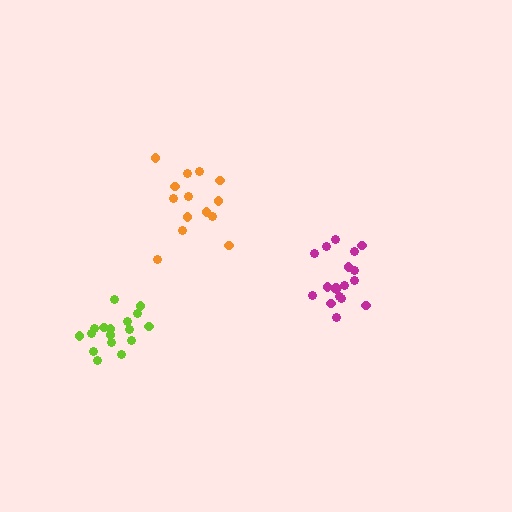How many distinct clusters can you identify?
There are 3 distinct clusters.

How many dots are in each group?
Group 1: 14 dots, Group 2: 17 dots, Group 3: 19 dots (50 total).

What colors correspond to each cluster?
The clusters are colored: orange, lime, magenta.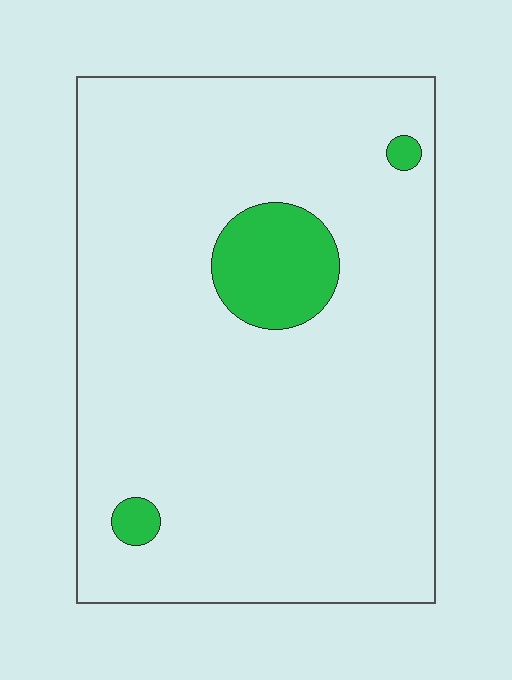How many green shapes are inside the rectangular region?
3.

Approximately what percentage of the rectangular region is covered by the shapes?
Approximately 10%.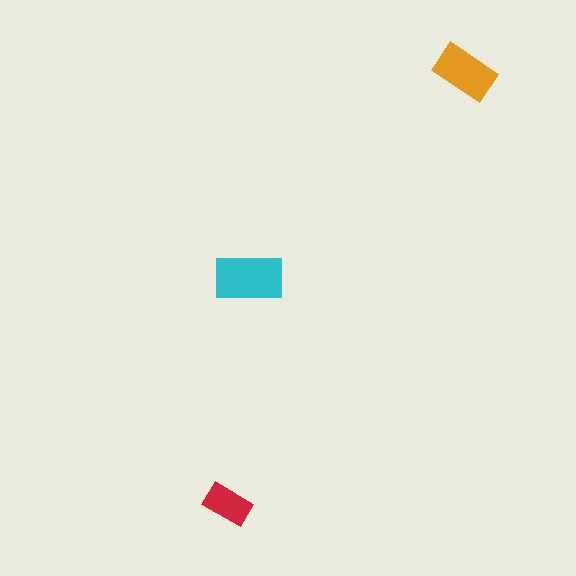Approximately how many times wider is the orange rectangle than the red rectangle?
About 1.5 times wider.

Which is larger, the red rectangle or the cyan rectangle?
The cyan one.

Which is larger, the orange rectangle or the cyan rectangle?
The cyan one.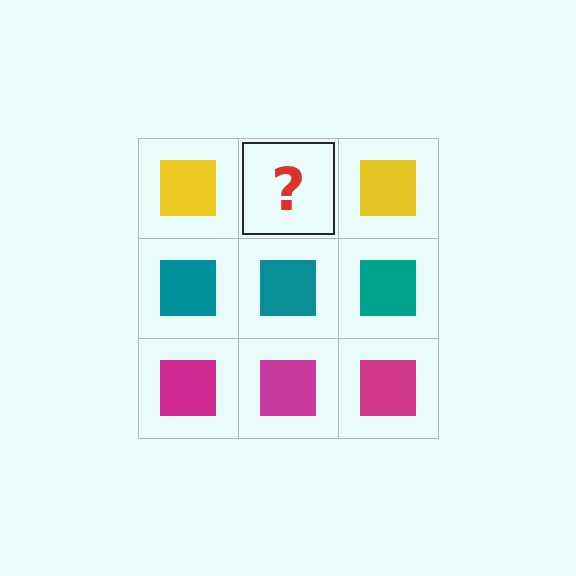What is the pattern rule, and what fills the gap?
The rule is that each row has a consistent color. The gap should be filled with a yellow square.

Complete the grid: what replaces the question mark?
The question mark should be replaced with a yellow square.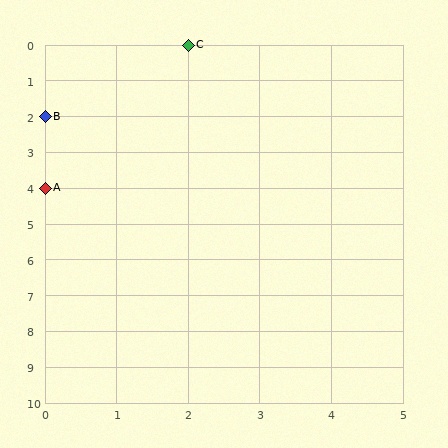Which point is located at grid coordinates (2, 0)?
Point C is at (2, 0).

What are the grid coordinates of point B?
Point B is at grid coordinates (0, 2).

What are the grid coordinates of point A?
Point A is at grid coordinates (0, 4).